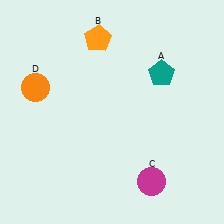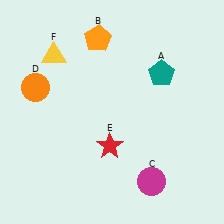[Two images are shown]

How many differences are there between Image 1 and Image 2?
There are 2 differences between the two images.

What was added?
A red star (E), a yellow triangle (F) were added in Image 2.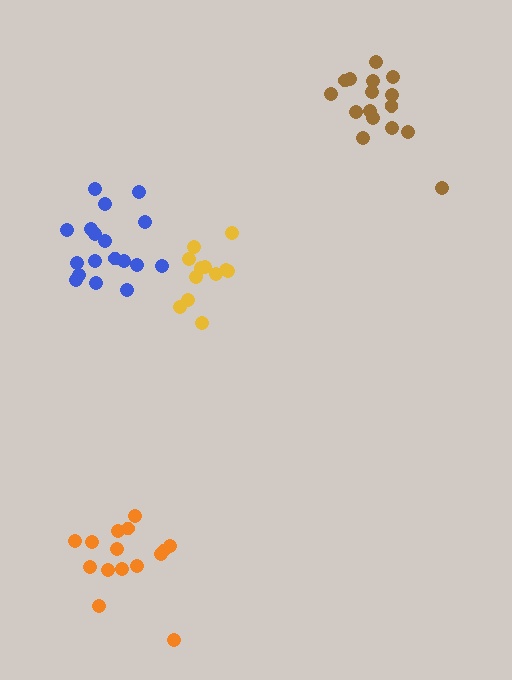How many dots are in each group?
Group 1: 12 dots, Group 2: 16 dots, Group 3: 18 dots, Group 4: 15 dots (61 total).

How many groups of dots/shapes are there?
There are 4 groups.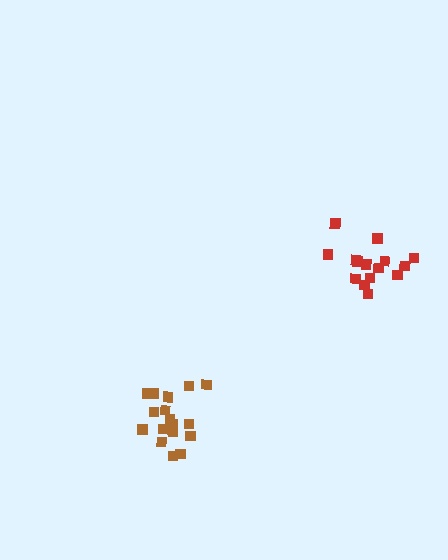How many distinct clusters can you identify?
There are 2 distinct clusters.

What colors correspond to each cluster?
The clusters are colored: red, brown.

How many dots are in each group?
Group 1: 15 dots, Group 2: 17 dots (32 total).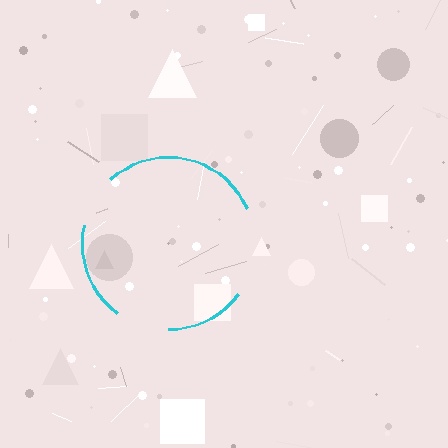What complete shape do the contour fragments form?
The contour fragments form a circle.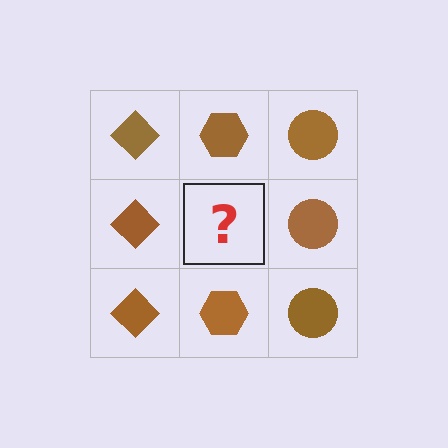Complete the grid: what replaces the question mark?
The question mark should be replaced with a brown hexagon.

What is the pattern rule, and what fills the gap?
The rule is that each column has a consistent shape. The gap should be filled with a brown hexagon.